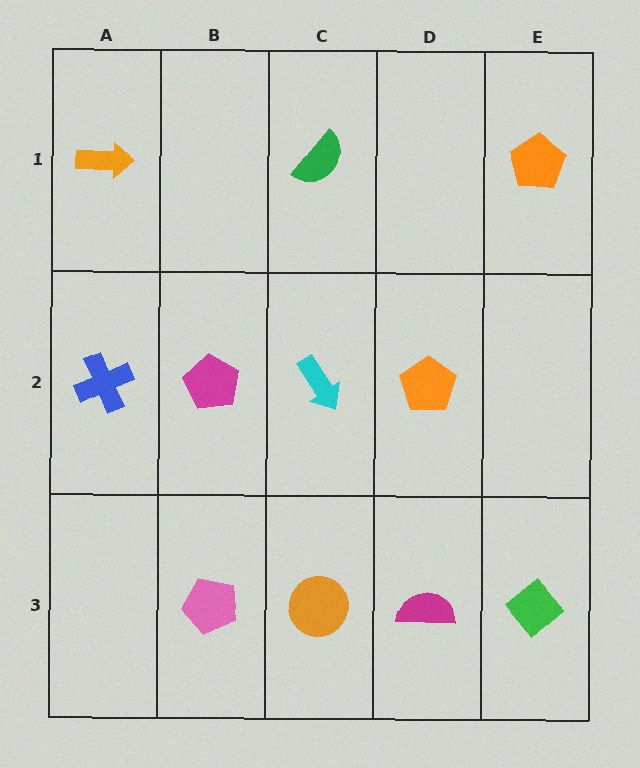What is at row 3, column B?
A pink pentagon.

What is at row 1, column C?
A green semicircle.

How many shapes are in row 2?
4 shapes.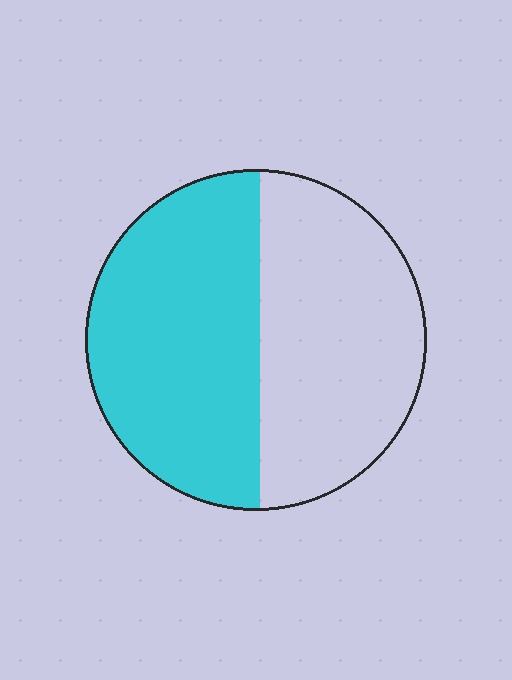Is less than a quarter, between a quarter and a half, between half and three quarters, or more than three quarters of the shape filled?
Between half and three quarters.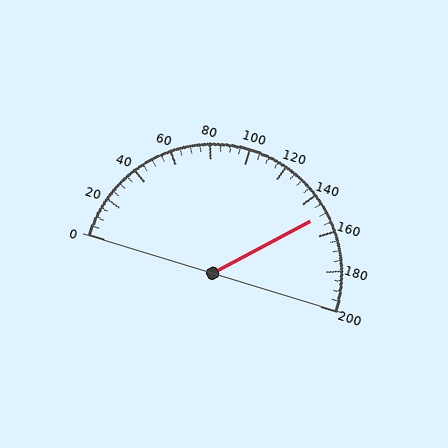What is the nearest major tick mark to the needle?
The nearest major tick mark is 160.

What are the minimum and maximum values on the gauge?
The gauge ranges from 0 to 200.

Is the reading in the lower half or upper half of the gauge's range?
The reading is in the upper half of the range (0 to 200).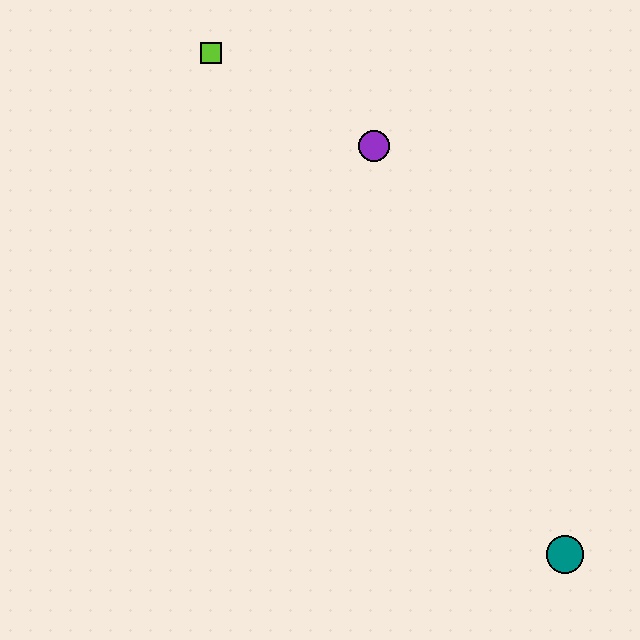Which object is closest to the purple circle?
The lime square is closest to the purple circle.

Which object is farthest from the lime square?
The teal circle is farthest from the lime square.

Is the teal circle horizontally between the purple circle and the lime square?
No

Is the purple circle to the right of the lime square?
Yes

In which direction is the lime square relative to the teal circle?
The lime square is above the teal circle.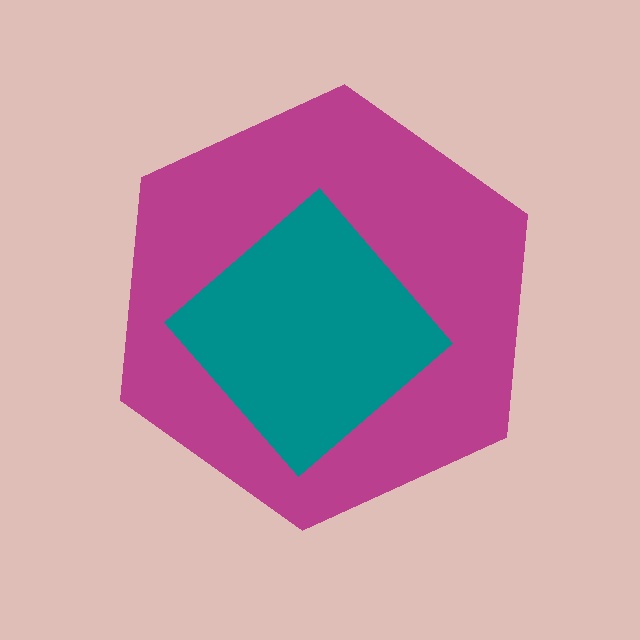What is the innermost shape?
The teal diamond.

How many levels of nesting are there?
2.